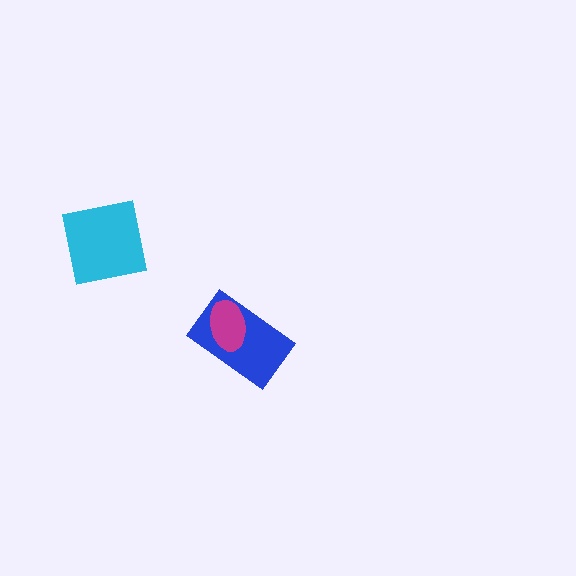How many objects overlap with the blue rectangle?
1 object overlaps with the blue rectangle.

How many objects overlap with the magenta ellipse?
1 object overlaps with the magenta ellipse.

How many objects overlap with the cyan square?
0 objects overlap with the cyan square.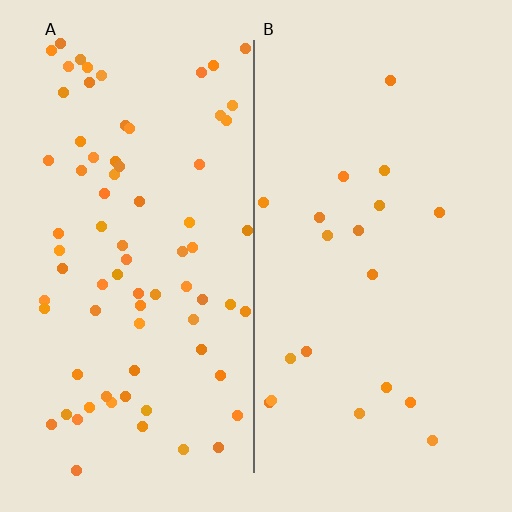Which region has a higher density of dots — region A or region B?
A (the left).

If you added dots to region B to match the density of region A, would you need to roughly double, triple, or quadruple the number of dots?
Approximately quadruple.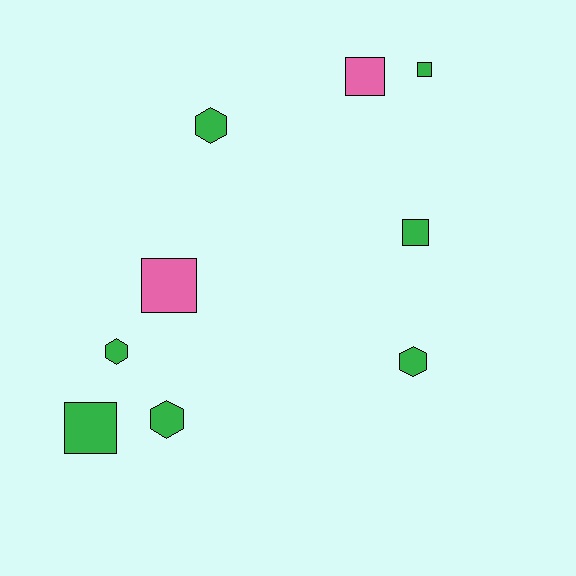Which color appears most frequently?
Green, with 7 objects.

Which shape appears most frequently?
Square, with 5 objects.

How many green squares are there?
There are 3 green squares.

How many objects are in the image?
There are 9 objects.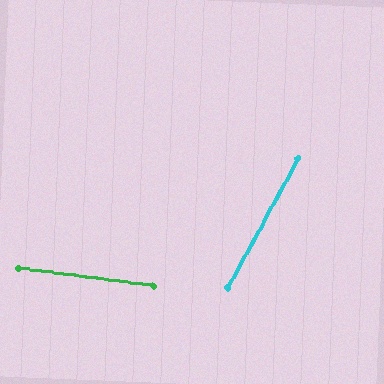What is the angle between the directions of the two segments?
Approximately 69 degrees.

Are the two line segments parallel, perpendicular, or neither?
Neither parallel nor perpendicular — they differ by about 69°.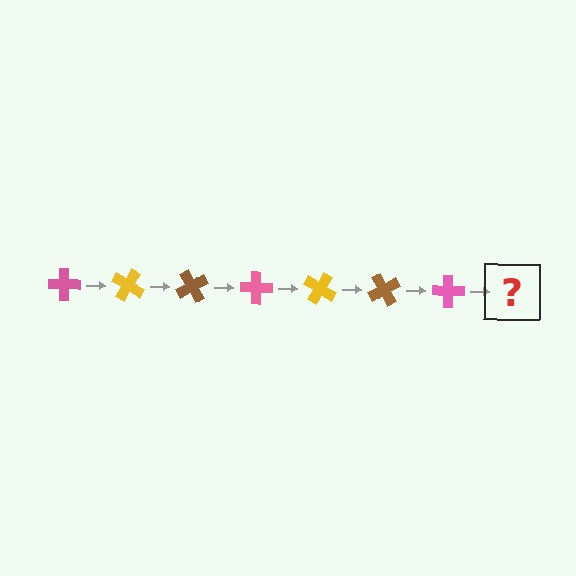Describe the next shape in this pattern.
It should be a yellow cross, rotated 210 degrees from the start.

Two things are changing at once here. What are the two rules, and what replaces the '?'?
The two rules are that it rotates 30 degrees each step and the color cycles through pink, yellow, and brown. The '?' should be a yellow cross, rotated 210 degrees from the start.